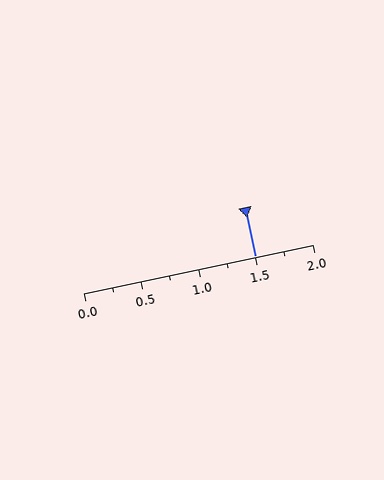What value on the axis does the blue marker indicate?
The marker indicates approximately 1.5.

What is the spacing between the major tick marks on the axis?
The major ticks are spaced 0.5 apart.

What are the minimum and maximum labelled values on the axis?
The axis runs from 0.0 to 2.0.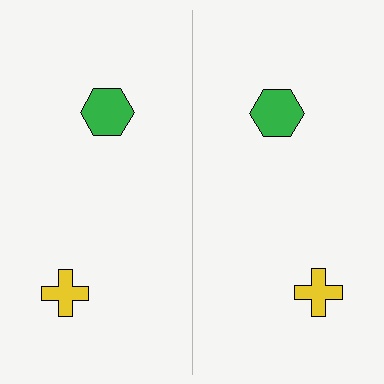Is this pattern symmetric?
Yes, this pattern has bilateral (reflection) symmetry.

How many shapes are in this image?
There are 4 shapes in this image.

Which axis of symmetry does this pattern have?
The pattern has a vertical axis of symmetry running through the center of the image.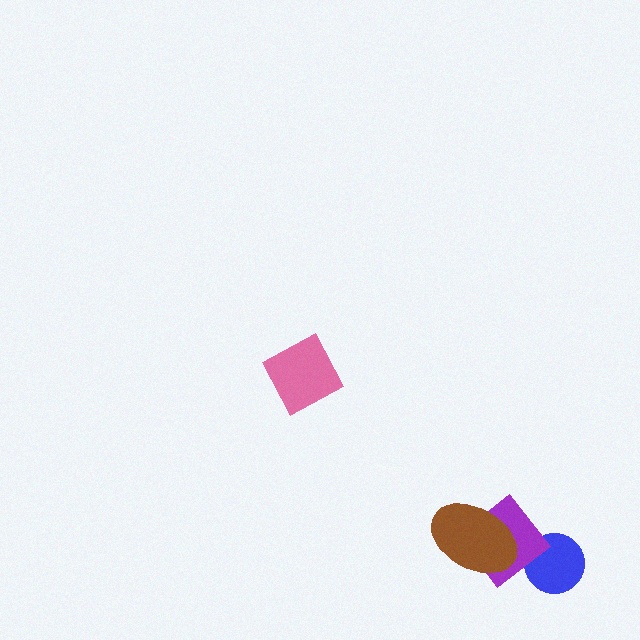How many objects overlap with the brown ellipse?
1 object overlaps with the brown ellipse.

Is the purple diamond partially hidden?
Yes, it is partially covered by another shape.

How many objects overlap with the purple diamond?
2 objects overlap with the purple diamond.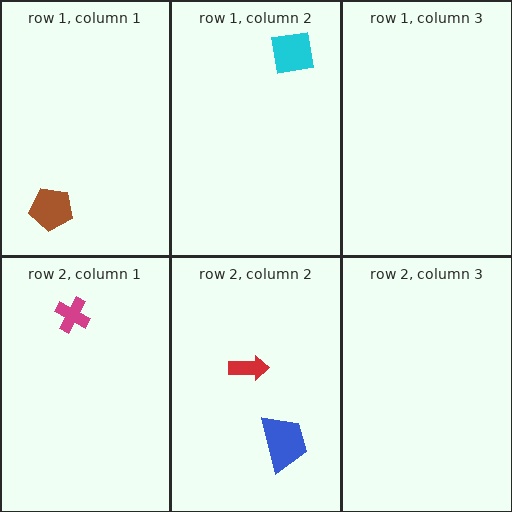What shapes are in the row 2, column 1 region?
The magenta cross.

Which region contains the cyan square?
The row 1, column 2 region.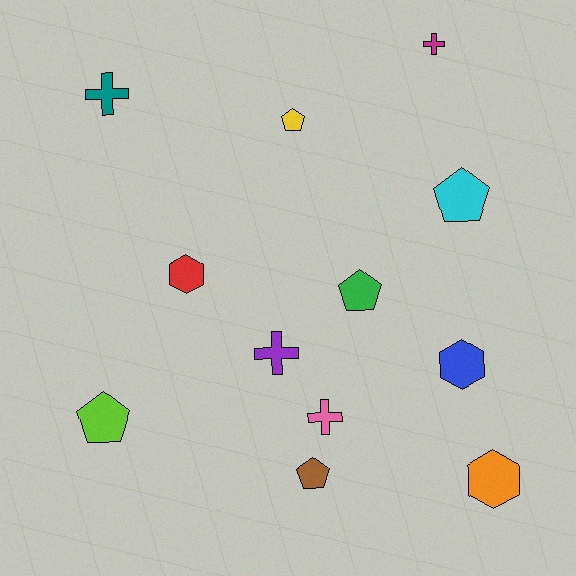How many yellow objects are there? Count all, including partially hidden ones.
There is 1 yellow object.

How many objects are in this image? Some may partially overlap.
There are 12 objects.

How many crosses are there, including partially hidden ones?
There are 4 crosses.